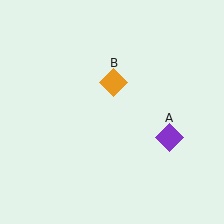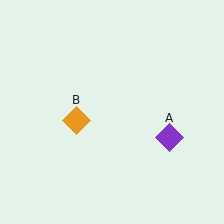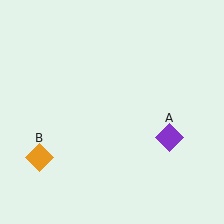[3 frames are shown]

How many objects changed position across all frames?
1 object changed position: orange diamond (object B).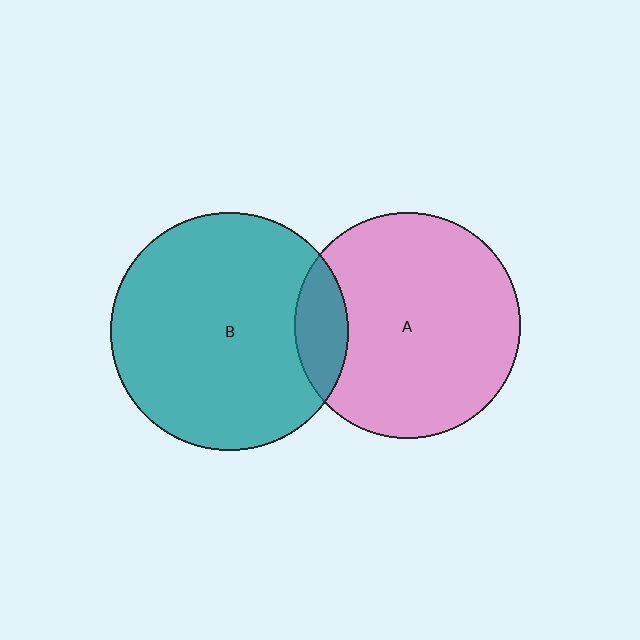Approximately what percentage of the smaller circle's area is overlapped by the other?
Approximately 15%.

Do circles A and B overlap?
Yes.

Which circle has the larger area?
Circle B (teal).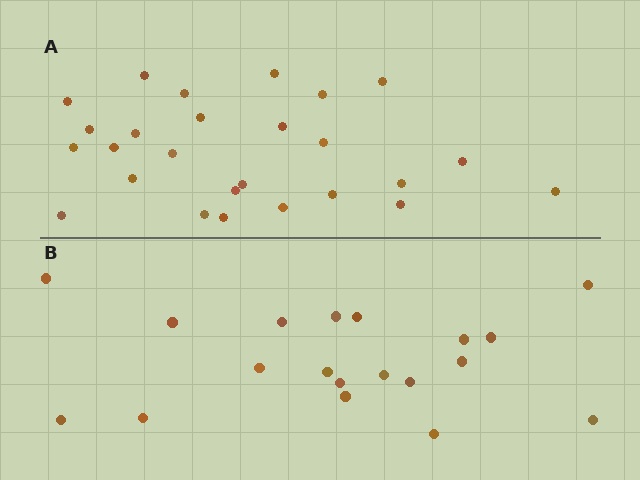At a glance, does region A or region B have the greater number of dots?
Region A (the top region) has more dots.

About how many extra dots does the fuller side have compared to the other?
Region A has roughly 8 or so more dots than region B.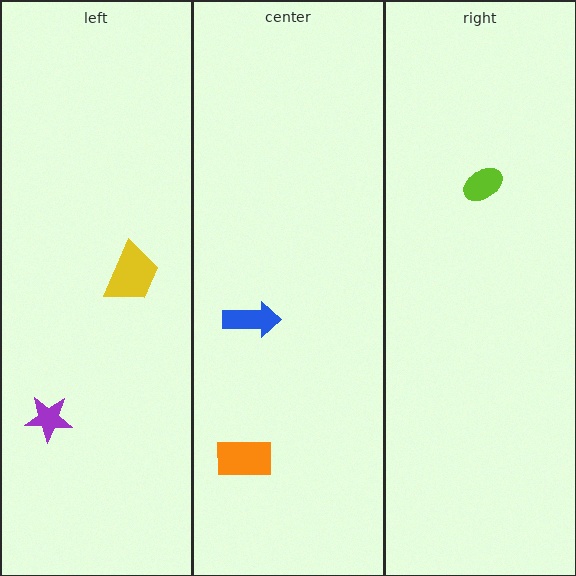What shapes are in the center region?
The orange rectangle, the blue arrow.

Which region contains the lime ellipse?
The right region.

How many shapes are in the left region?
2.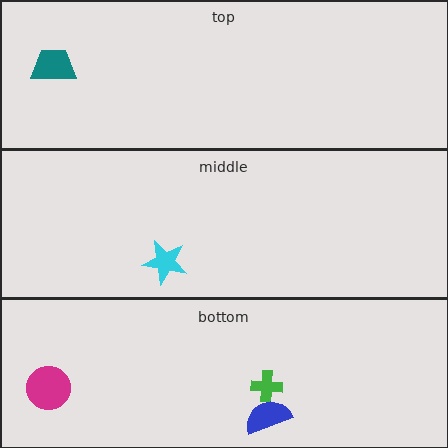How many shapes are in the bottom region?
3.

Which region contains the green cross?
The bottom region.